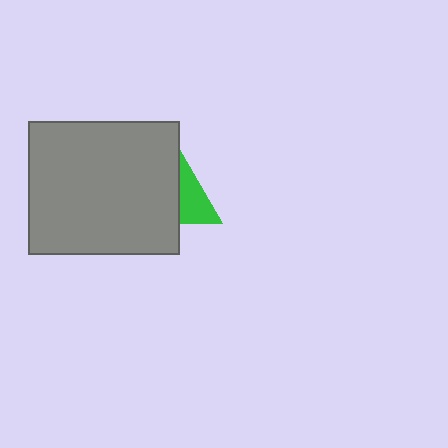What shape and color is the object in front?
The object in front is a gray rectangle.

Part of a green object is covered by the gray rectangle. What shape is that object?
It is a triangle.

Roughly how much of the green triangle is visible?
A small part of it is visible (roughly 42%).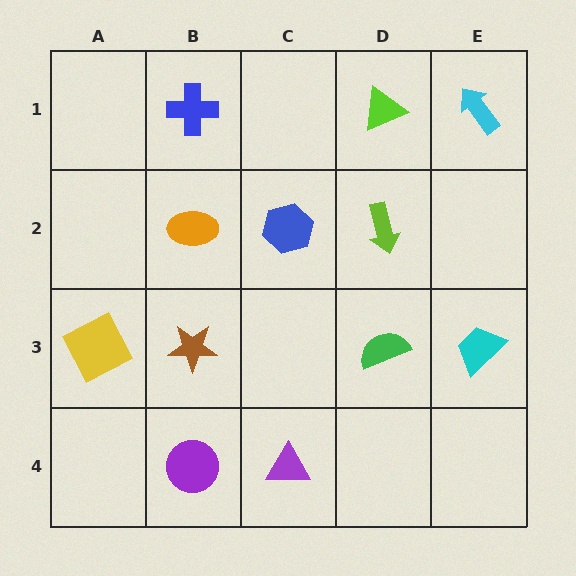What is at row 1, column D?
A lime triangle.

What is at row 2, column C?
A blue hexagon.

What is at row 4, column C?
A purple triangle.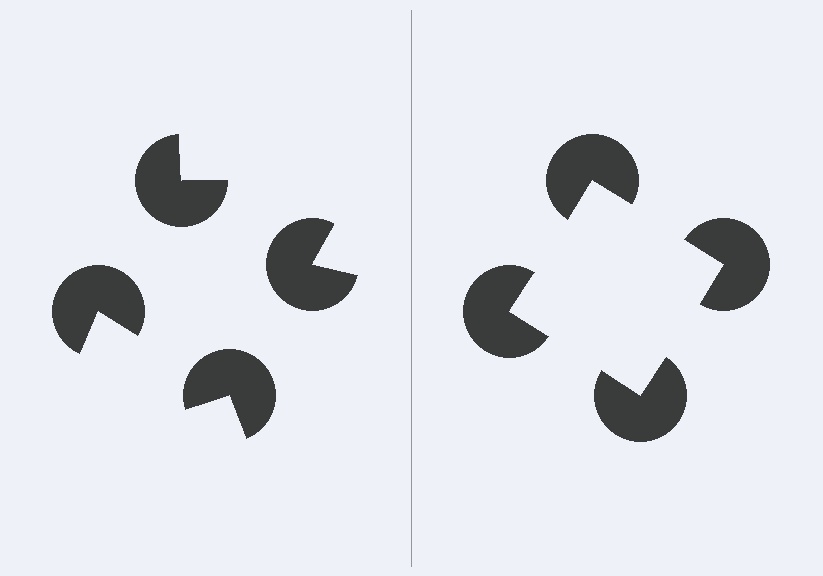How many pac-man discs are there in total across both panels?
8 — 4 on each side.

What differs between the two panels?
The pac-man discs are positioned identically on both sides; only the wedge orientations differ. On the right they align to a square; on the left they are misaligned.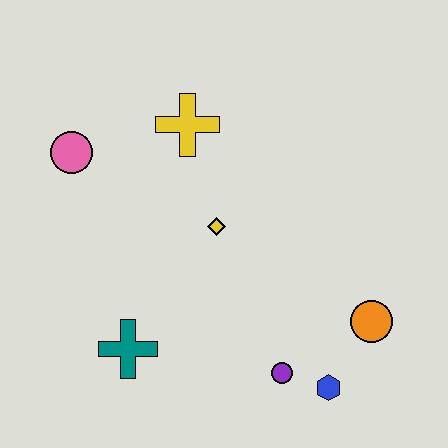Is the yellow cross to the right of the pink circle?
Yes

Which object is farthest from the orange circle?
The pink circle is farthest from the orange circle.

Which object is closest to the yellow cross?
The yellow diamond is closest to the yellow cross.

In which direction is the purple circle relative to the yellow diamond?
The purple circle is below the yellow diamond.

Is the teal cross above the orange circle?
No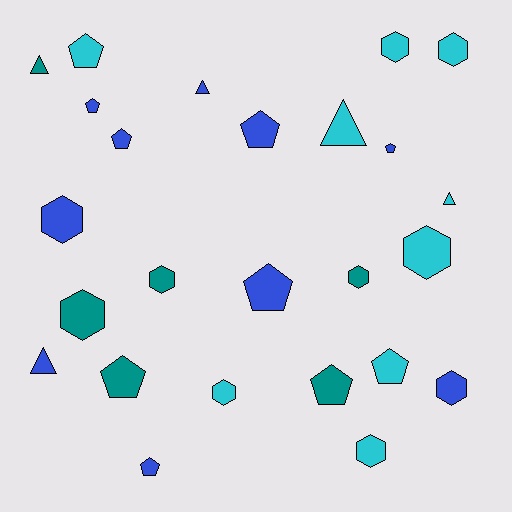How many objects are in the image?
There are 25 objects.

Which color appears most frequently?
Blue, with 10 objects.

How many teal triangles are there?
There is 1 teal triangle.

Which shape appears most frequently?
Pentagon, with 10 objects.